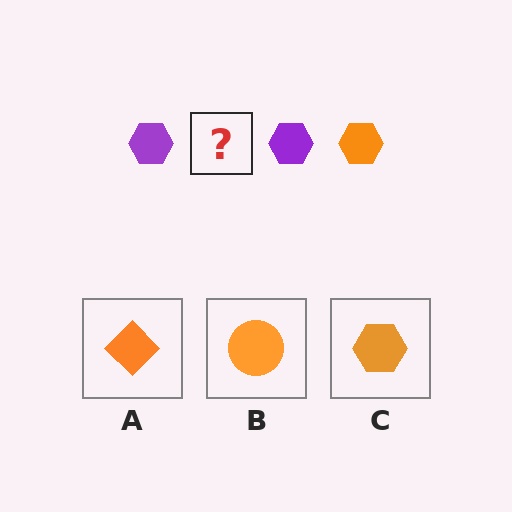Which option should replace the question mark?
Option C.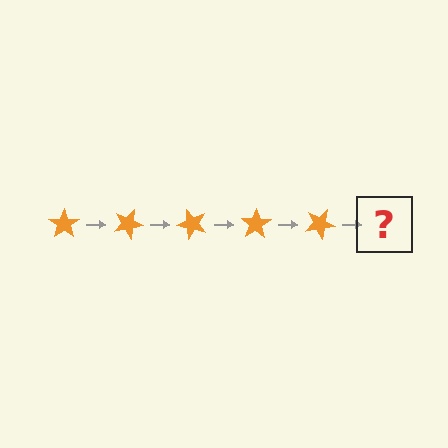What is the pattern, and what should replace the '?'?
The pattern is that the star rotates 25 degrees each step. The '?' should be an orange star rotated 125 degrees.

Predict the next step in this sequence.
The next step is an orange star rotated 125 degrees.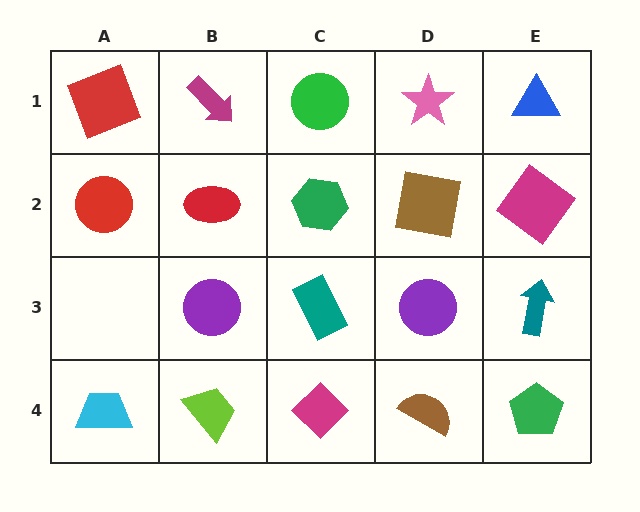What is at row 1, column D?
A pink star.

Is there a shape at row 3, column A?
No, that cell is empty.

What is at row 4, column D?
A brown semicircle.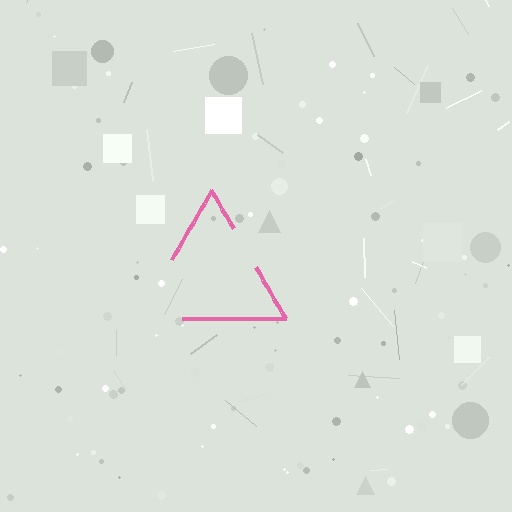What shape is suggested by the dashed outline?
The dashed outline suggests a triangle.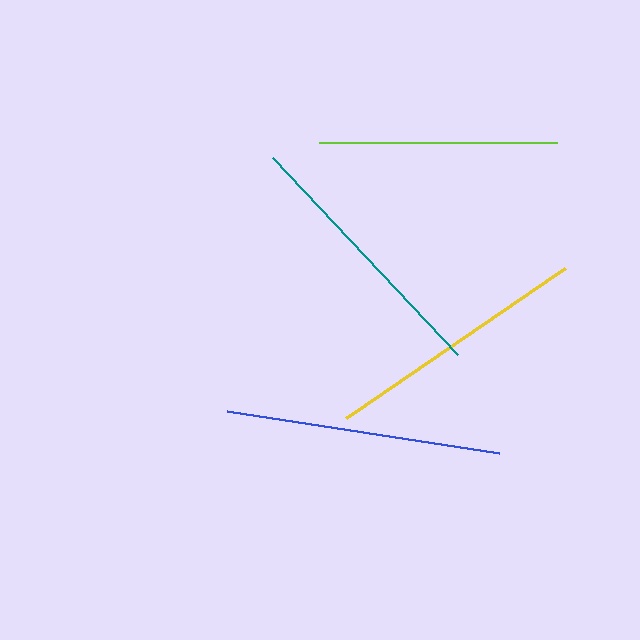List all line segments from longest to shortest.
From longest to shortest: blue, teal, yellow, lime.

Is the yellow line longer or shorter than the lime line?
The yellow line is longer than the lime line.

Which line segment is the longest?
The blue line is the longest at approximately 275 pixels.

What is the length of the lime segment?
The lime segment is approximately 237 pixels long.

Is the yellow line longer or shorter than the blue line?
The blue line is longer than the yellow line.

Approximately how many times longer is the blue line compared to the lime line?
The blue line is approximately 1.2 times the length of the lime line.